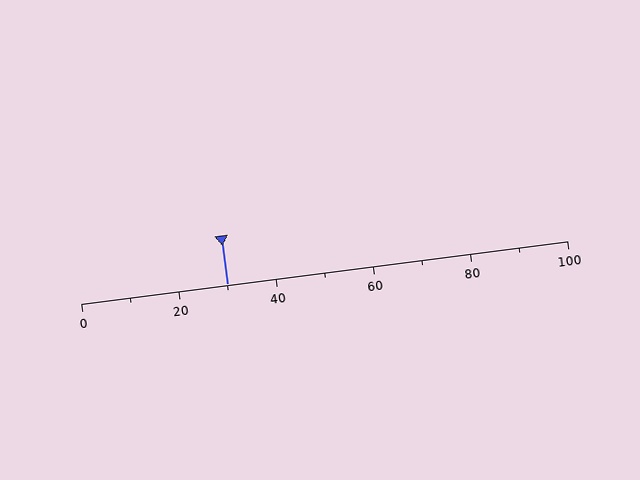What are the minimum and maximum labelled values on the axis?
The axis runs from 0 to 100.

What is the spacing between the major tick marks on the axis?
The major ticks are spaced 20 apart.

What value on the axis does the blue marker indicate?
The marker indicates approximately 30.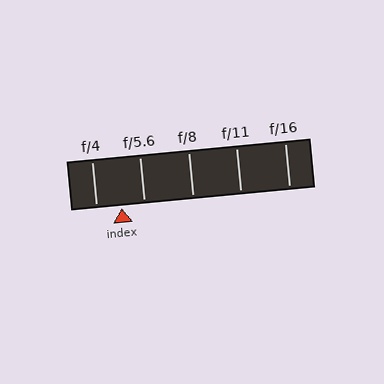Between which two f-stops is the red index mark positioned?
The index mark is between f/4 and f/5.6.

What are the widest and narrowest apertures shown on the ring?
The widest aperture shown is f/4 and the narrowest is f/16.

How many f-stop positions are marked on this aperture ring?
There are 5 f-stop positions marked.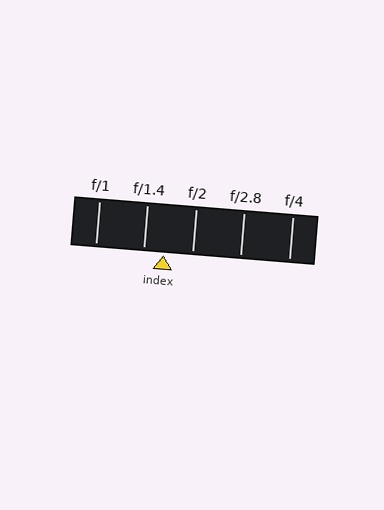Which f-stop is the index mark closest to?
The index mark is closest to f/1.4.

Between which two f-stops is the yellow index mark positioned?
The index mark is between f/1.4 and f/2.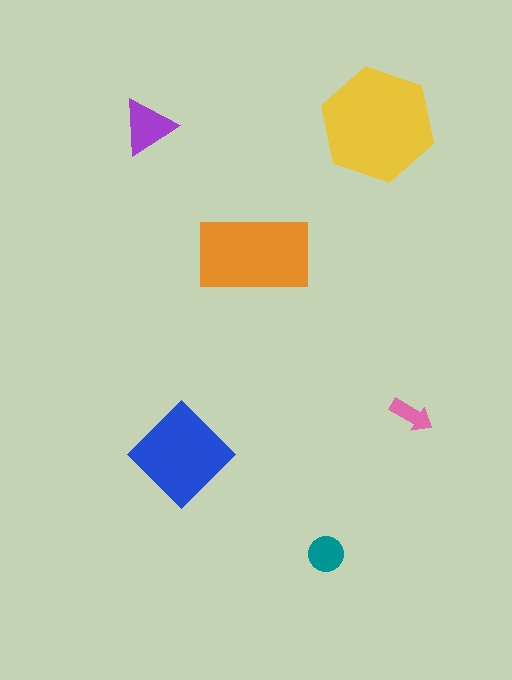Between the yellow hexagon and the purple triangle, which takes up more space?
The yellow hexagon.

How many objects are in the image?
There are 6 objects in the image.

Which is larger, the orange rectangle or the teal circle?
The orange rectangle.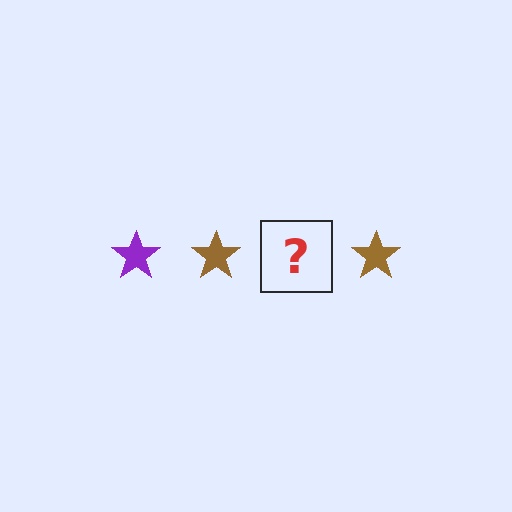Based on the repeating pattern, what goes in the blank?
The blank should be a purple star.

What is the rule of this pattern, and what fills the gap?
The rule is that the pattern cycles through purple, brown stars. The gap should be filled with a purple star.